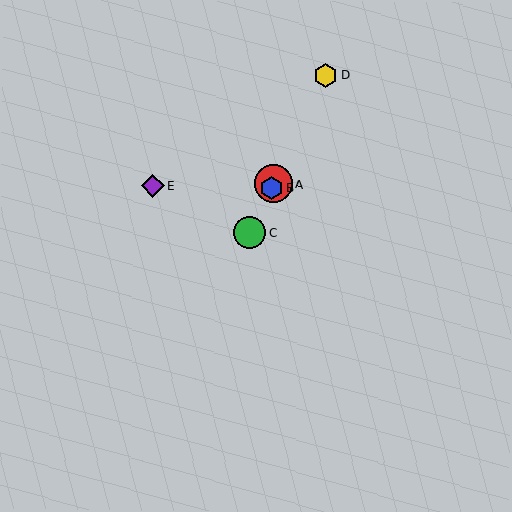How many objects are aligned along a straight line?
4 objects (A, B, C, D) are aligned along a straight line.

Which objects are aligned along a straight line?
Objects A, B, C, D are aligned along a straight line.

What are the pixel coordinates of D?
Object D is at (326, 75).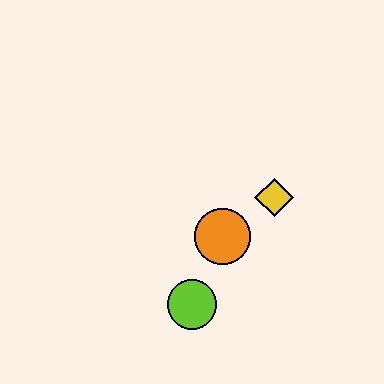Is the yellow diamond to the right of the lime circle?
Yes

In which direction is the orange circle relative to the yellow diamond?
The orange circle is to the left of the yellow diamond.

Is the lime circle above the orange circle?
No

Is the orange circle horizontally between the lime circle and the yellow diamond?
Yes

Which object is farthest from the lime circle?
The yellow diamond is farthest from the lime circle.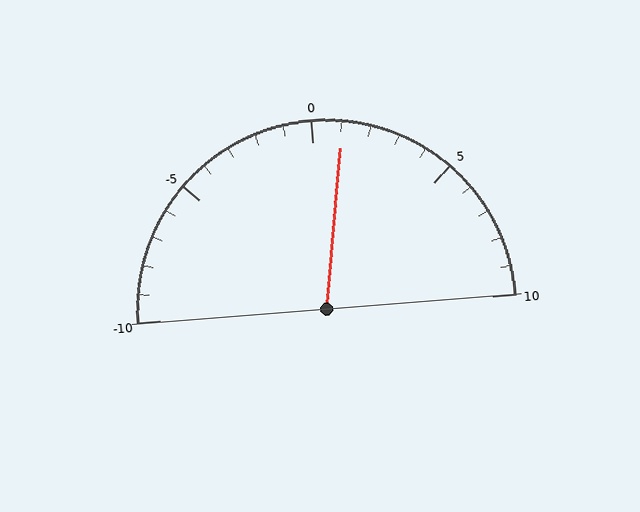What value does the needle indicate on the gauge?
The needle indicates approximately 1.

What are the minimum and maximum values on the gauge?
The gauge ranges from -10 to 10.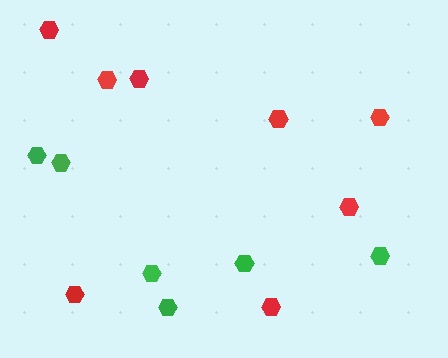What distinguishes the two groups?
There are 2 groups: one group of red hexagons (8) and one group of green hexagons (6).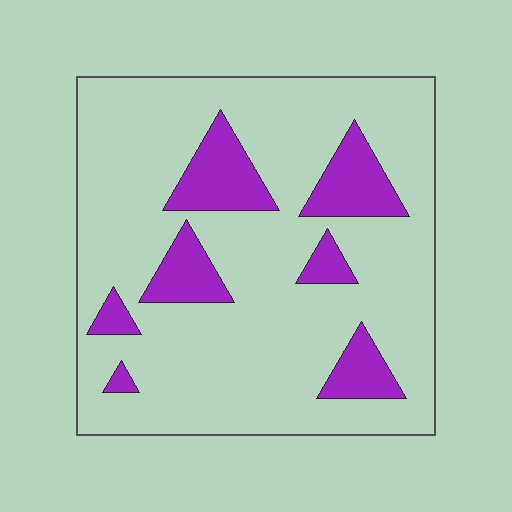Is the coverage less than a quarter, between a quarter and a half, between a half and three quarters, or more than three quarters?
Less than a quarter.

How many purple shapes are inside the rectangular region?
7.